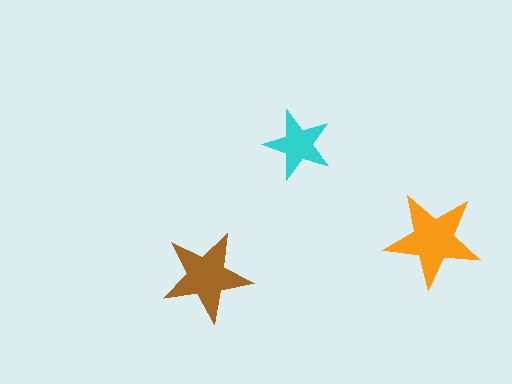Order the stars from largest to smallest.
the orange one, the brown one, the cyan one.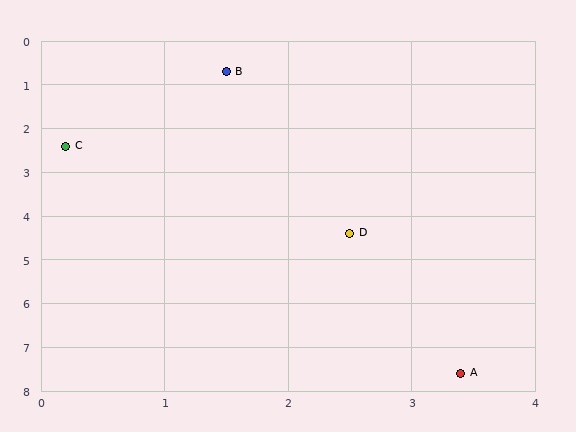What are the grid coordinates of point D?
Point D is at approximately (2.5, 4.4).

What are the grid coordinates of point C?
Point C is at approximately (0.2, 2.4).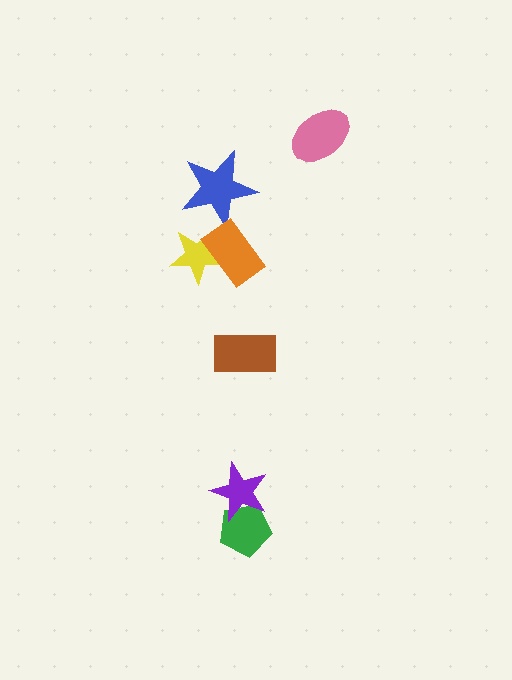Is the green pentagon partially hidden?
Yes, it is partially covered by another shape.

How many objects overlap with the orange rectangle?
1 object overlaps with the orange rectangle.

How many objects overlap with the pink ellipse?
0 objects overlap with the pink ellipse.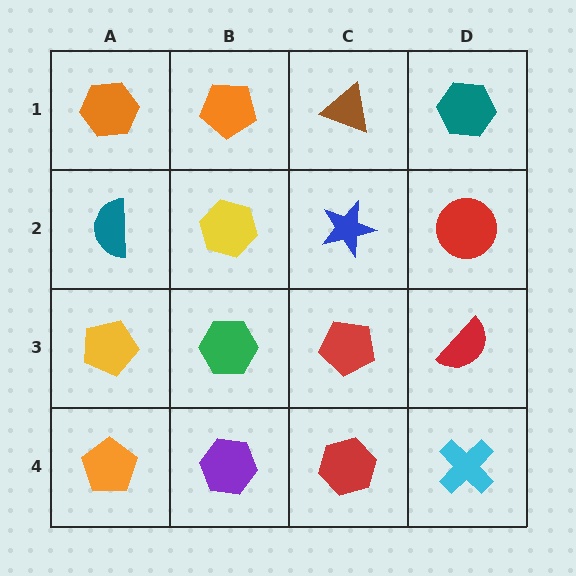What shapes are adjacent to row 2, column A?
An orange hexagon (row 1, column A), a yellow pentagon (row 3, column A), a yellow hexagon (row 2, column B).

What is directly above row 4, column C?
A red pentagon.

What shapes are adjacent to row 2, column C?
A brown triangle (row 1, column C), a red pentagon (row 3, column C), a yellow hexagon (row 2, column B), a red circle (row 2, column D).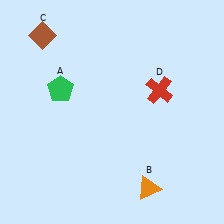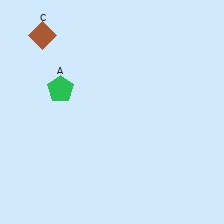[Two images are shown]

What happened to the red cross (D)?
The red cross (D) was removed in Image 2. It was in the top-right area of Image 1.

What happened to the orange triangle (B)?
The orange triangle (B) was removed in Image 2. It was in the bottom-right area of Image 1.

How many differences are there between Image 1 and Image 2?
There are 2 differences between the two images.